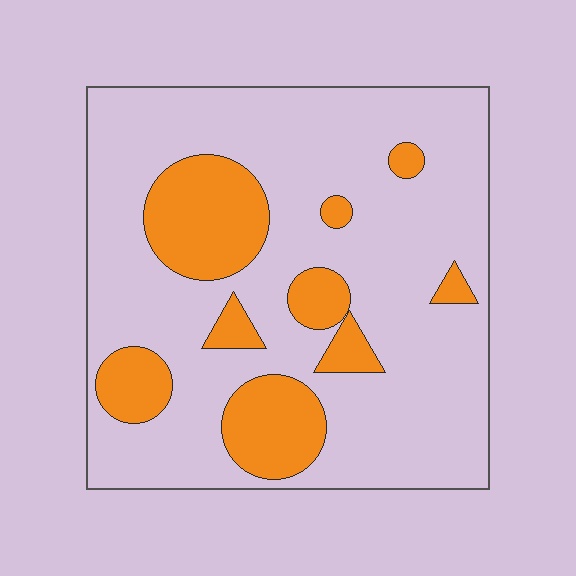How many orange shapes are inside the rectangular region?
9.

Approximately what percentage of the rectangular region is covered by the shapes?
Approximately 20%.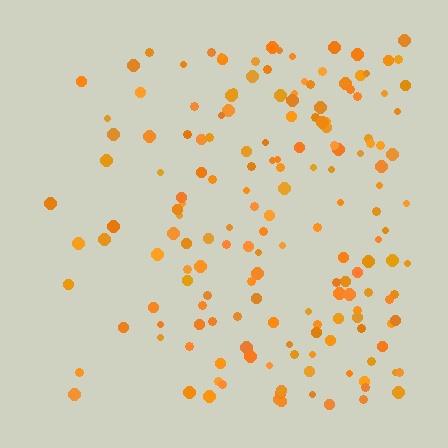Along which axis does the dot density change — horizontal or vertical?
Horizontal.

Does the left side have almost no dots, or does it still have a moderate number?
Still a moderate number, just noticeably fewer than the right.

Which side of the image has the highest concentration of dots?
The right.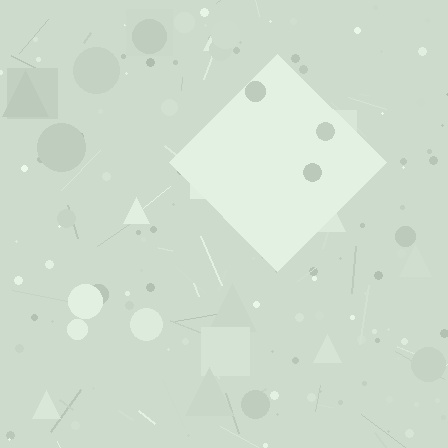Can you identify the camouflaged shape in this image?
The camouflaged shape is a diamond.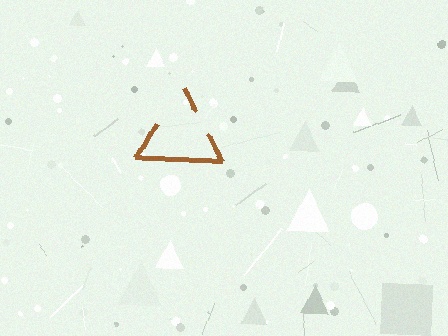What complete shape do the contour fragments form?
The contour fragments form a triangle.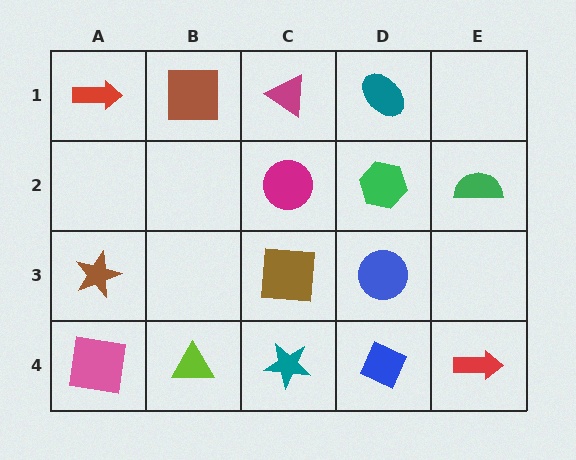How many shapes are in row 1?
4 shapes.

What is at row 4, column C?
A teal star.